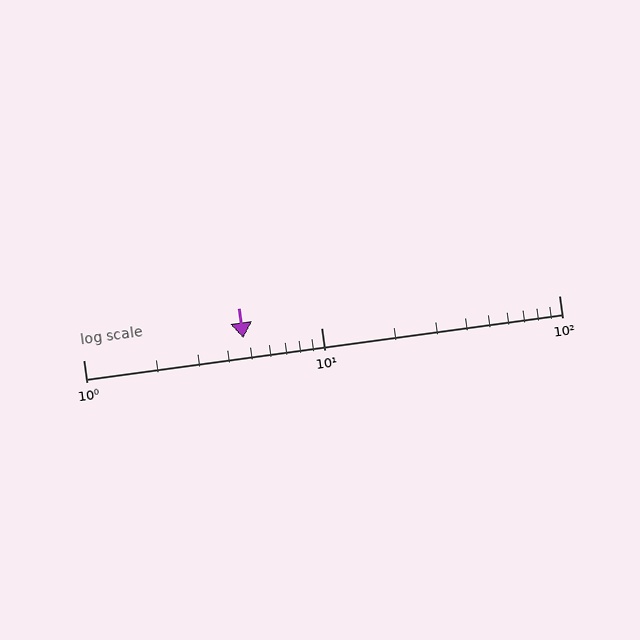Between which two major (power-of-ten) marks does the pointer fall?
The pointer is between 1 and 10.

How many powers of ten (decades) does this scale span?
The scale spans 2 decades, from 1 to 100.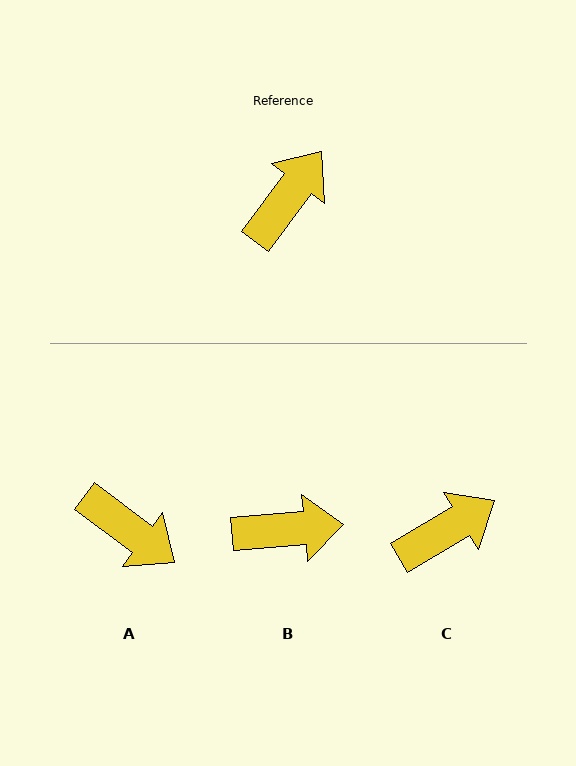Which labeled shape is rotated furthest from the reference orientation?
A, about 90 degrees away.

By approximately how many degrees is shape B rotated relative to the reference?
Approximately 49 degrees clockwise.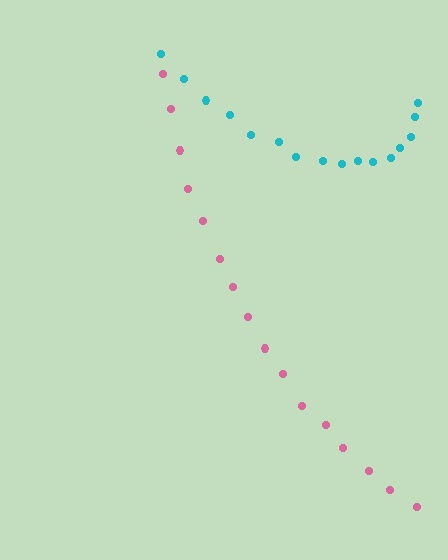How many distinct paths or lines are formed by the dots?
There are 2 distinct paths.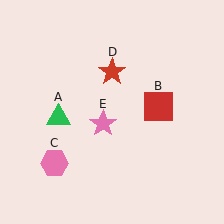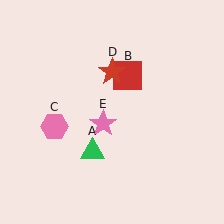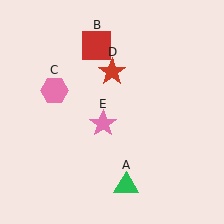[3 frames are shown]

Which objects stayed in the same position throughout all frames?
Red star (object D) and pink star (object E) remained stationary.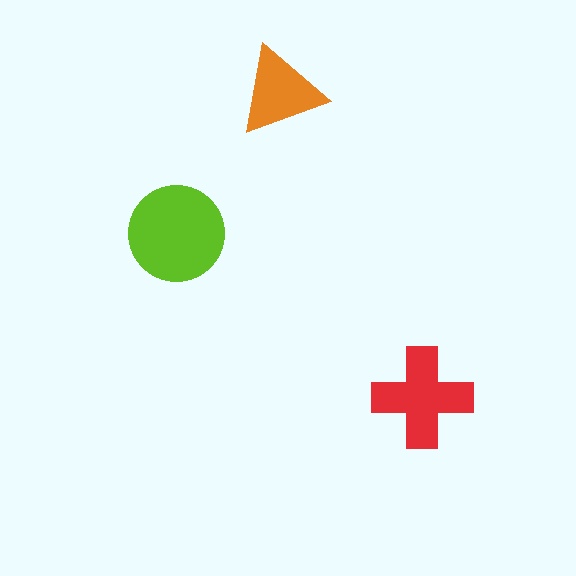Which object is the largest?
The lime circle.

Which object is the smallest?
The orange triangle.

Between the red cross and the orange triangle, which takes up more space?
The red cross.